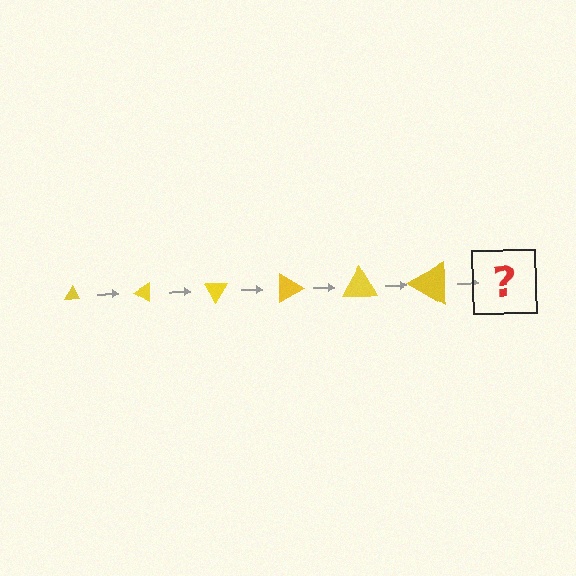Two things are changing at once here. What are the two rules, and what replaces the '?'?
The two rules are that the triangle grows larger each step and it rotates 30 degrees each step. The '?' should be a triangle, larger than the previous one and rotated 180 degrees from the start.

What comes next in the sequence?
The next element should be a triangle, larger than the previous one and rotated 180 degrees from the start.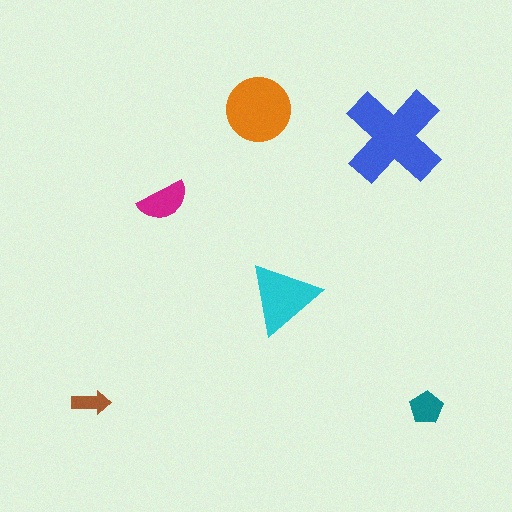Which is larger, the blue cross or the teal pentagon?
The blue cross.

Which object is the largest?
The blue cross.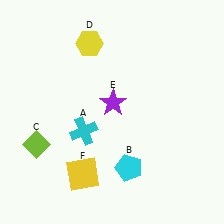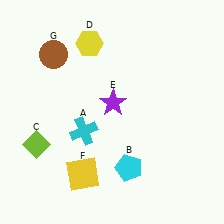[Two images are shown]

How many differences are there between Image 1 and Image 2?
There is 1 difference between the two images.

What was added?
A brown circle (G) was added in Image 2.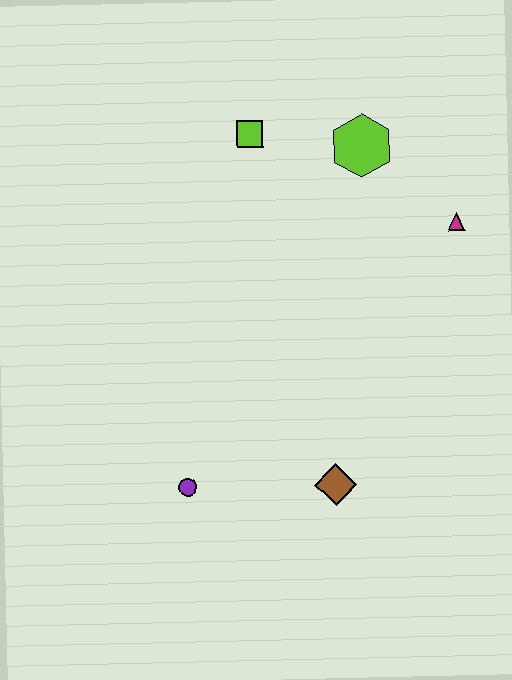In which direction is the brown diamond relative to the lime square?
The brown diamond is below the lime square.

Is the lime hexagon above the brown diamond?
Yes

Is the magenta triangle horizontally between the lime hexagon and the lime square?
No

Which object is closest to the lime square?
The lime hexagon is closest to the lime square.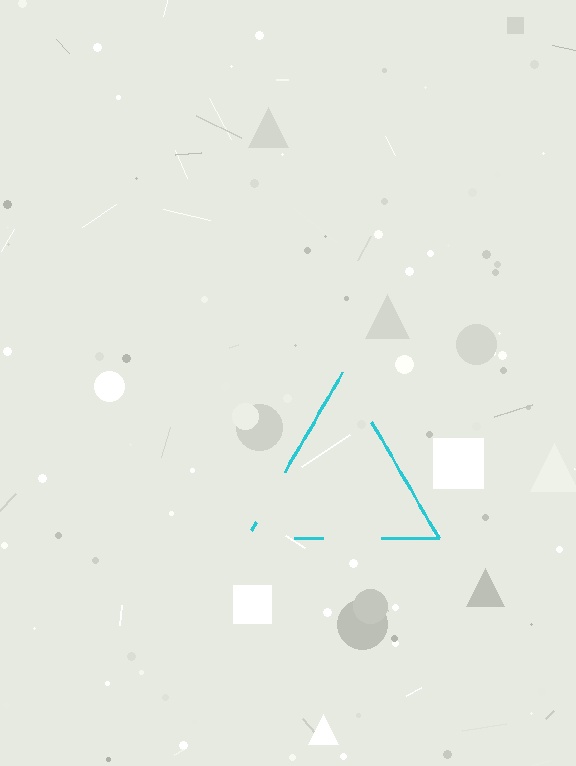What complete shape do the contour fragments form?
The contour fragments form a triangle.